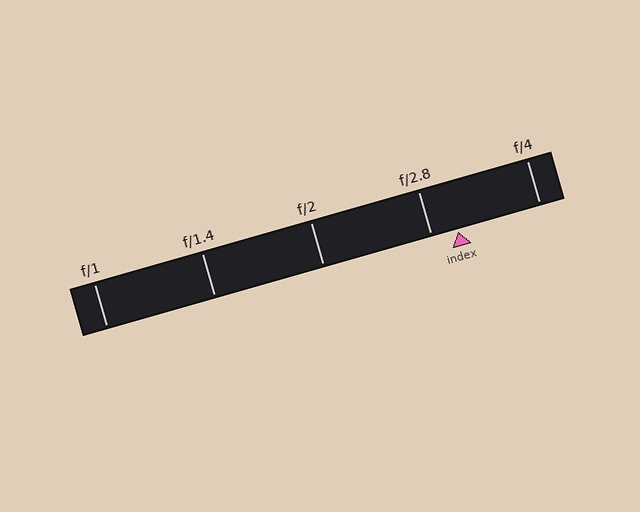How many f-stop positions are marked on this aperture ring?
There are 5 f-stop positions marked.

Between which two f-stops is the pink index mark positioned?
The index mark is between f/2.8 and f/4.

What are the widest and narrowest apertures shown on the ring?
The widest aperture shown is f/1 and the narrowest is f/4.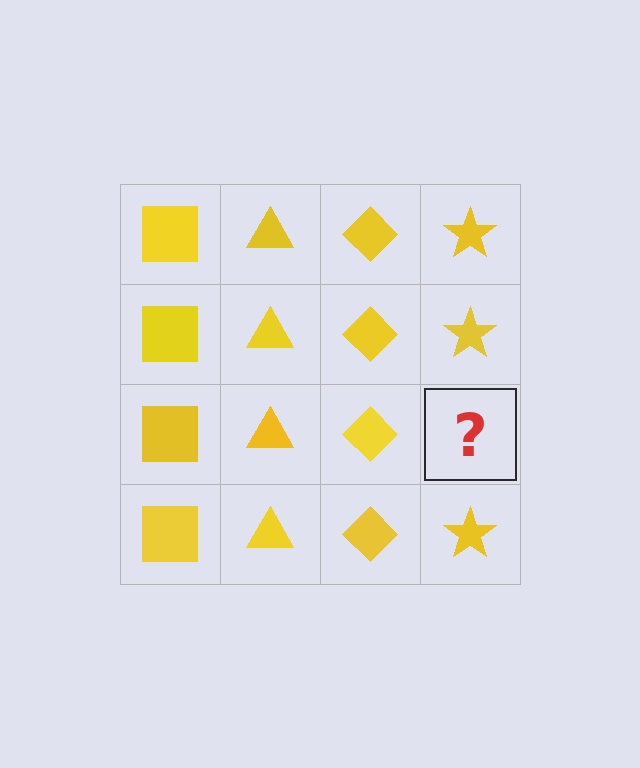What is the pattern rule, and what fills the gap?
The rule is that each column has a consistent shape. The gap should be filled with a yellow star.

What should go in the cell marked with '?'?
The missing cell should contain a yellow star.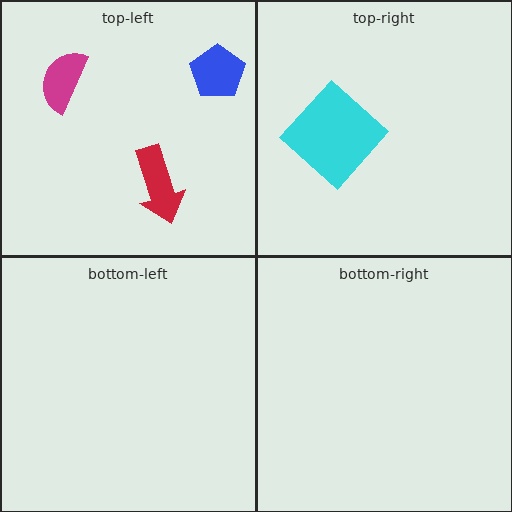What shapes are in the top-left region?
The blue pentagon, the magenta semicircle, the red arrow.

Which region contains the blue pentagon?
The top-left region.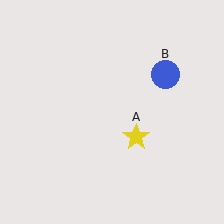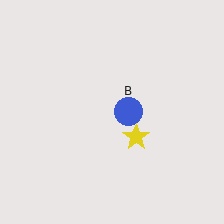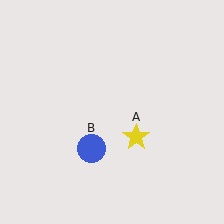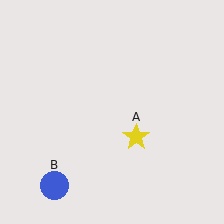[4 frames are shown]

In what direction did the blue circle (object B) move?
The blue circle (object B) moved down and to the left.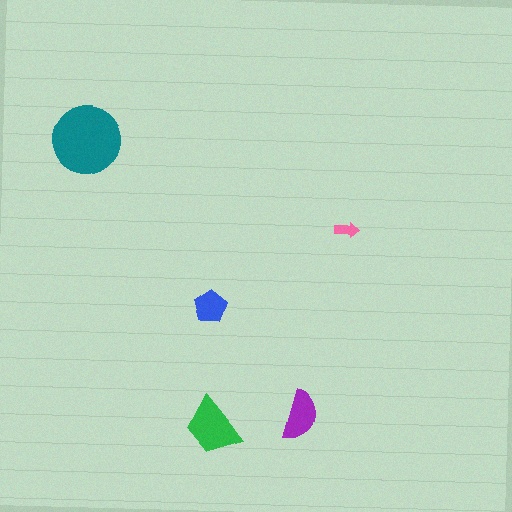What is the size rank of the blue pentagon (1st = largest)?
4th.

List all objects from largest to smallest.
The teal circle, the green trapezoid, the purple semicircle, the blue pentagon, the pink arrow.